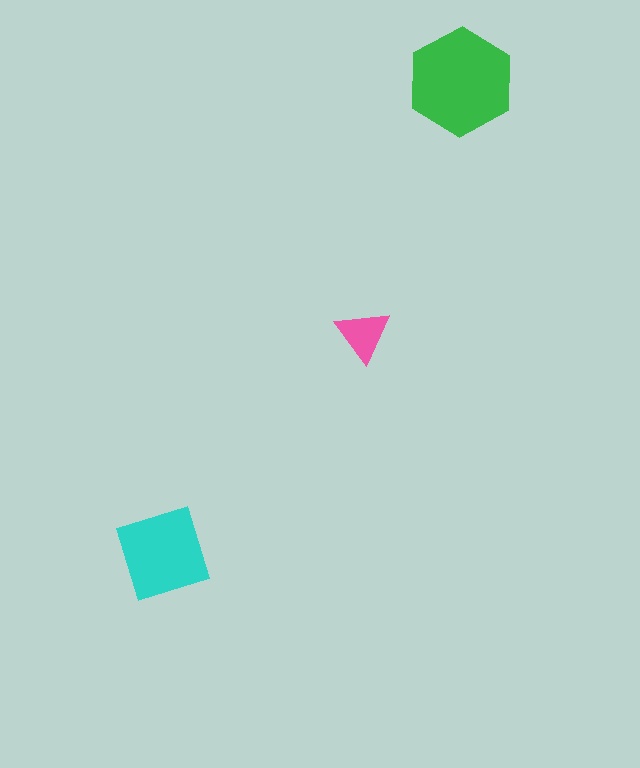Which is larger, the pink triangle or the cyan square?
The cyan square.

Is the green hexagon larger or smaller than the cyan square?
Larger.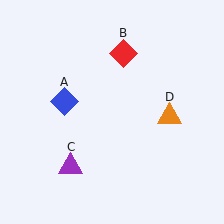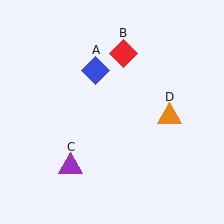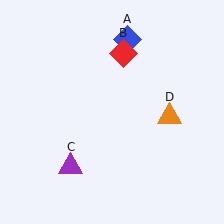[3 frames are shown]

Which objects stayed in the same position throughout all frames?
Red diamond (object B) and purple triangle (object C) and orange triangle (object D) remained stationary.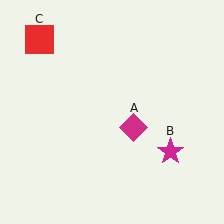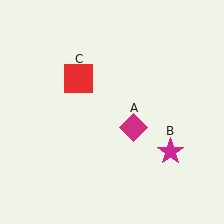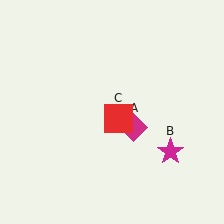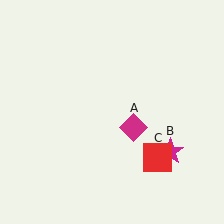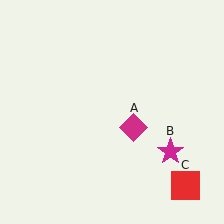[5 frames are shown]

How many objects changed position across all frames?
1 object changed position: red square (object C).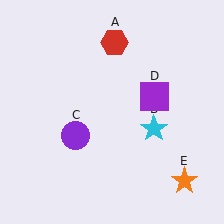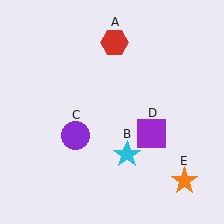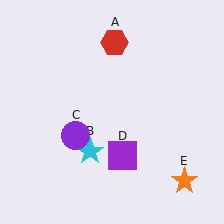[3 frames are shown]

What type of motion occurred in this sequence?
The cyan star (object B), purple square (object D) rotated clockwise around the center of the scene.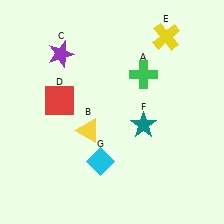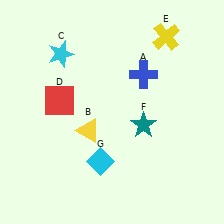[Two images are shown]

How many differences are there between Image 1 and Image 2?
There are 2 differences between the two images.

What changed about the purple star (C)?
In Image 1, C is purple. In Image 2, it changed to cyan.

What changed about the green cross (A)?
In Image 1, A is green. In Image 2, it changed to blue.